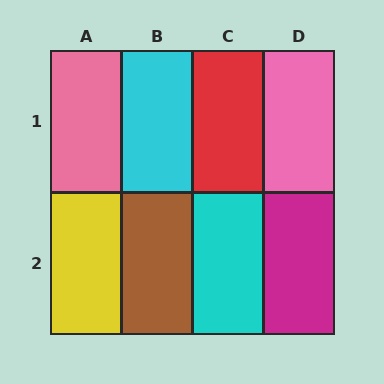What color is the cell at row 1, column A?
Pink.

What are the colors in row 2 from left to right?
Yellow, brown, cyan, magenta.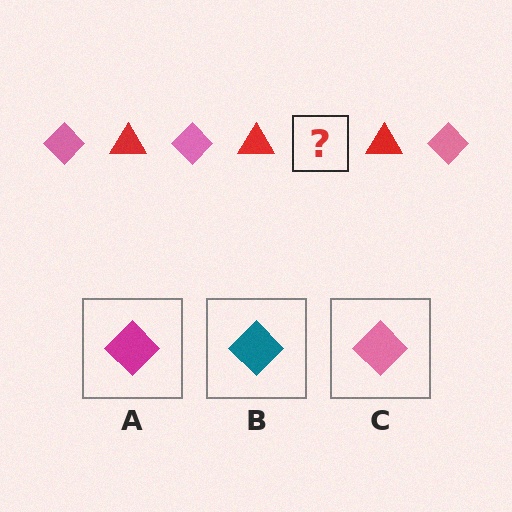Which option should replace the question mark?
Option C.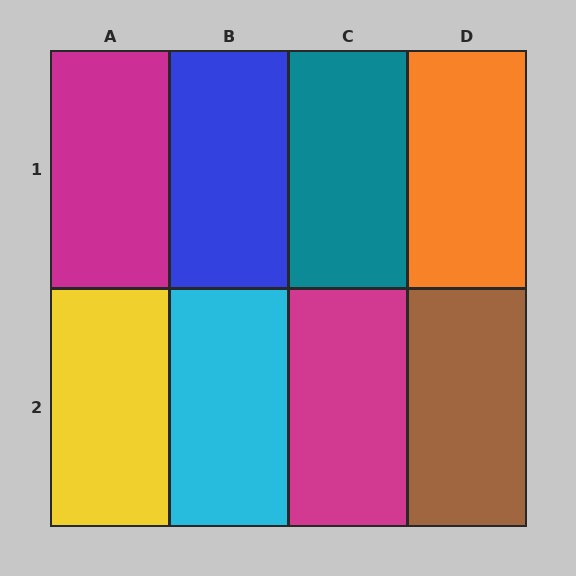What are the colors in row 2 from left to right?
Yellow, cyan, magenta, brown.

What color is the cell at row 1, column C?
Teal.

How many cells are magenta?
2 cells are magenta.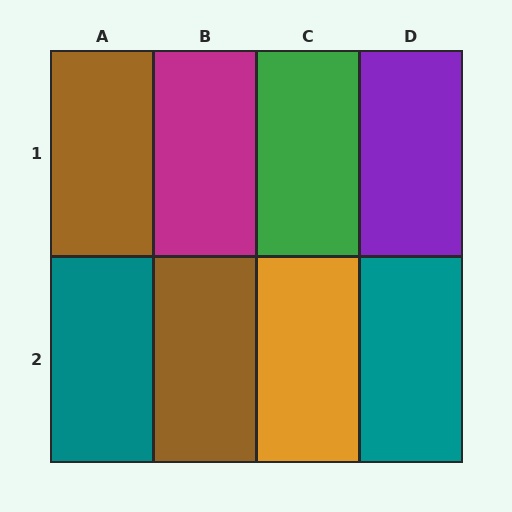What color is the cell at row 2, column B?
Brown.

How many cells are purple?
1 cell is purple.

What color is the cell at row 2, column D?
Teal.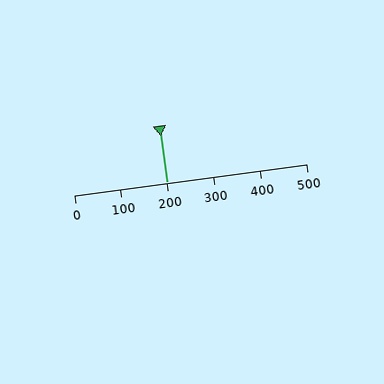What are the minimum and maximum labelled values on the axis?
The axis runs from 0 to 500.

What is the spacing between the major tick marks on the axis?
The major ticks are spaced 100 apart.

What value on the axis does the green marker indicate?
The marker indicates approximately 200.